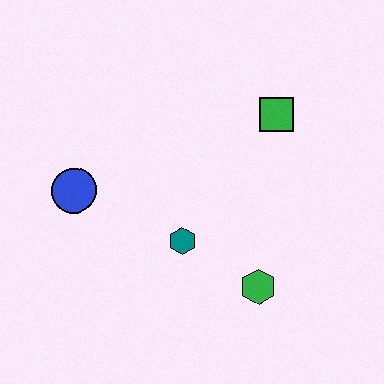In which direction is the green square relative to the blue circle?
The green square is to the right of the blue circle.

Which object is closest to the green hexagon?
The teal hexagon is closest to the green hexagon.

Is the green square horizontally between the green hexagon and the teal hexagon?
No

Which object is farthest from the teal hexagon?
The green square is farthest from the teal hexagon.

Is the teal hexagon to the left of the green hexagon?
Yes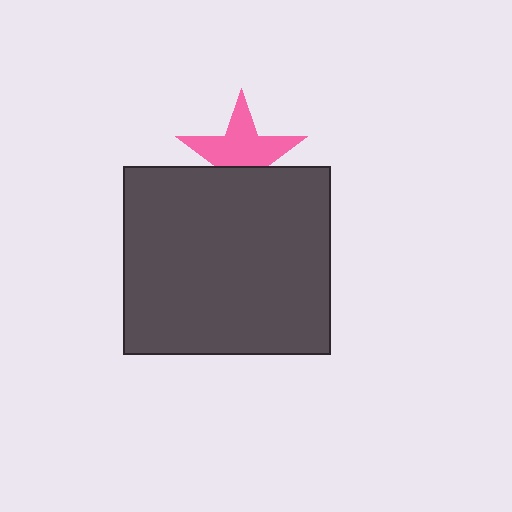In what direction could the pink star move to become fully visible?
The pink star could move up. That would shift it out from behind the dark gray rectangle entirely.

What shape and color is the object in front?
The object in front is a dark gray rectangle.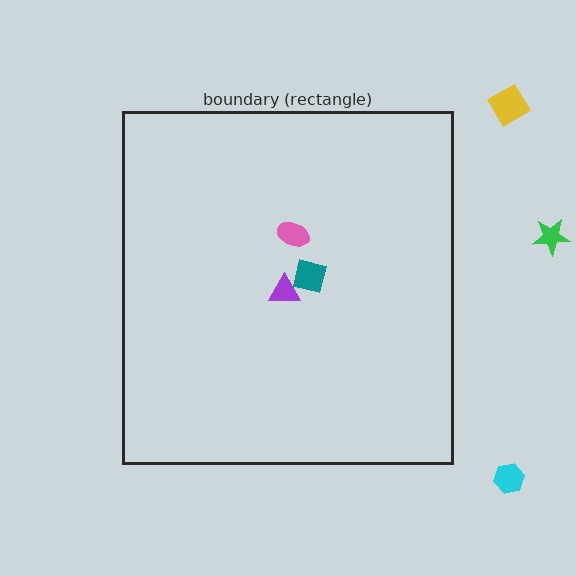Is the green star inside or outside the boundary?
Outside.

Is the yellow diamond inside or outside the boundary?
Outside.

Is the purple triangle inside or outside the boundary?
Inside.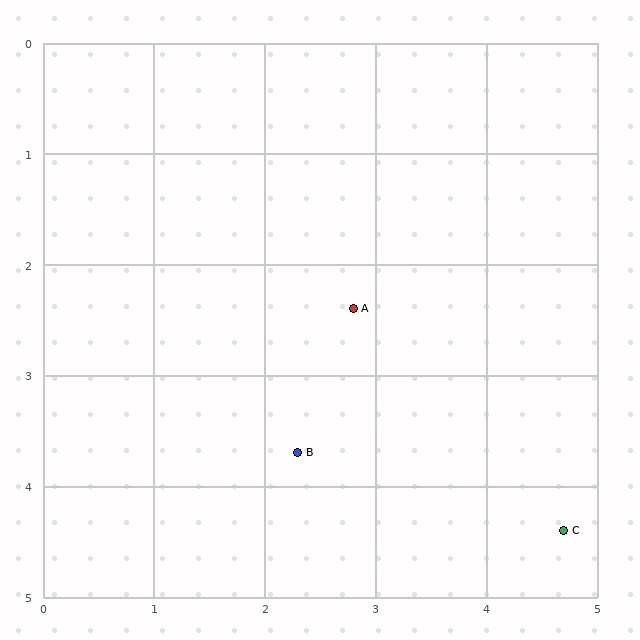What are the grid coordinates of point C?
Point C is at approximately (4.7, 4.4).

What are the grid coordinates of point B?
Point B is at approximately (2.3, 3.7).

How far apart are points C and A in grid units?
Points C and A are about 2.8 grid units apart.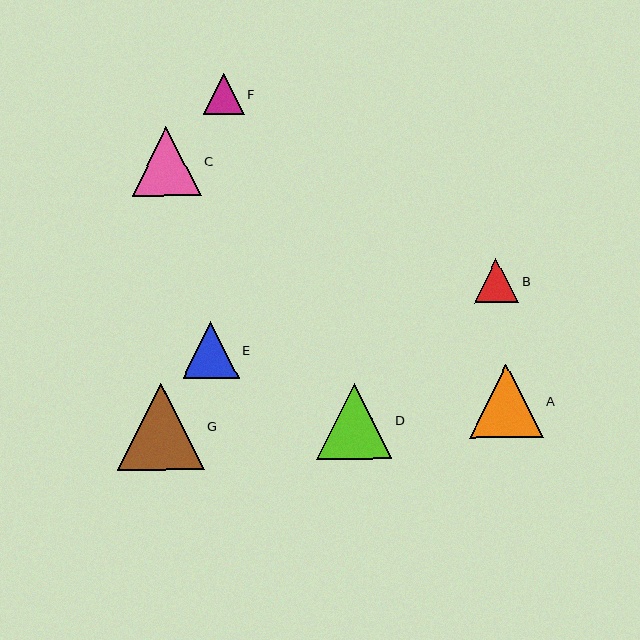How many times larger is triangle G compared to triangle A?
Triangle G is approximately 1.2 times the size of triangle A.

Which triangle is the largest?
Triangle G is the largest with a size of approximately 87 pixels.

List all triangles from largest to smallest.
From largest to smallest: G, D, A, C, E, B, F.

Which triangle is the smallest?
Triangle F is the smallest with a size of approximately 41 pixels.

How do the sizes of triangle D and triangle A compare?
Triangle D and triangle A are approximately the same size.